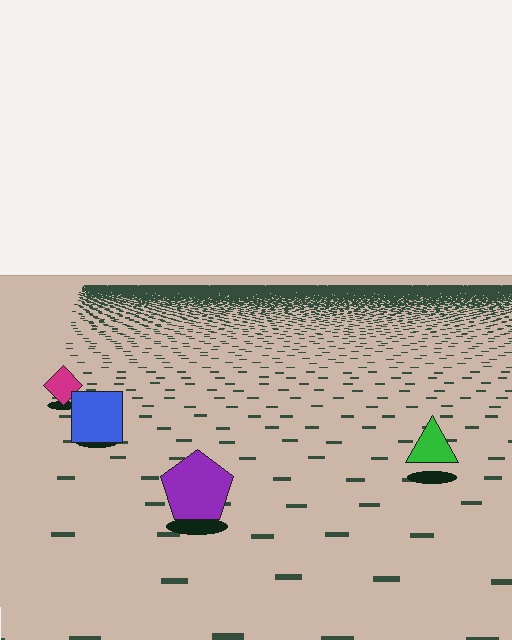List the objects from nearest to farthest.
From nearest to farthest: the purple pentagon, the green triangle, the blue square, the magenta diamond.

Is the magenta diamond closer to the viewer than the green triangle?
No. The green triangle is closer — you can tell from the texture gradient: the ground texture is coarser near it.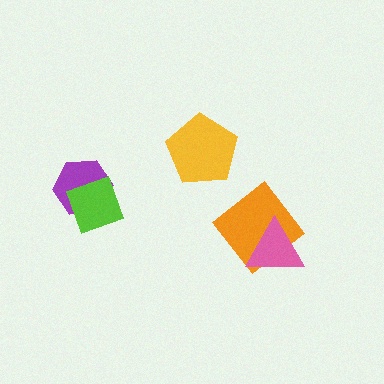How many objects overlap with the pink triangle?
1 object overlaps with the pink triangle.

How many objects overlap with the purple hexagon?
1 object overlaps with the purple hexagon.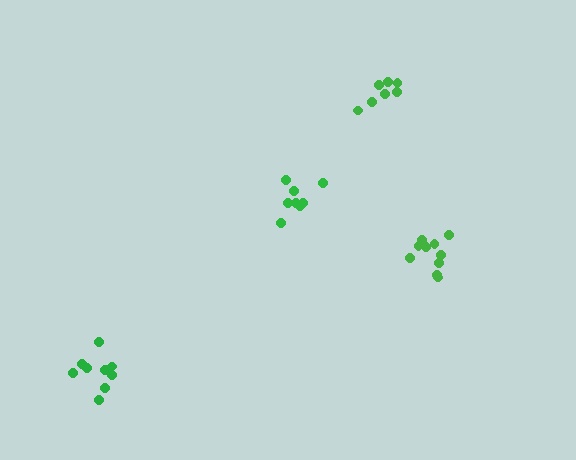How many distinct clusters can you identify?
There are 4 distinct clusters.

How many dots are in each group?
Group 1: 8 dots, Group 2: 10 dots, Group 3: 7 dots, Group 4: 10 dots (35 total).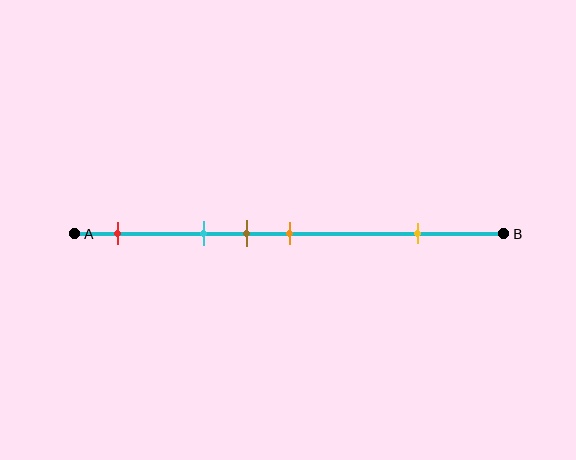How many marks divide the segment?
There are 5 marks dividing the segment.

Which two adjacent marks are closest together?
The brown and orange marks are the closest adjacent pair.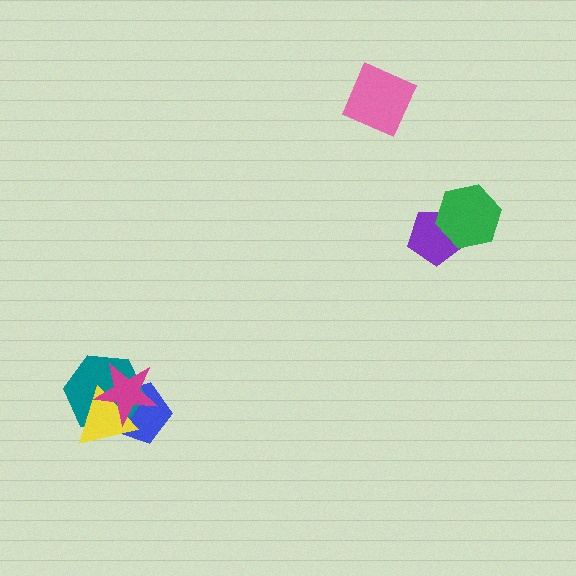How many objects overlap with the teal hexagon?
3 objects overlap with the teal hexagon.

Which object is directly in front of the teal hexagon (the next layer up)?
The yellow triangle is directly in front of the teal hexagon.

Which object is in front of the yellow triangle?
The magenta star is in front of the yellow triangle.